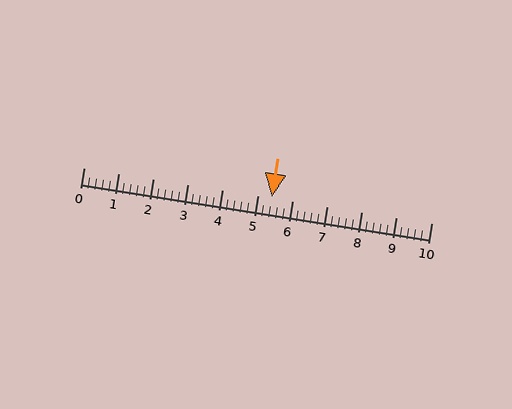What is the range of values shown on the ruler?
The ruler shows values from 0 to 10.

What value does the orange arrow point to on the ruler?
The orange arrow points to approximately 5.4.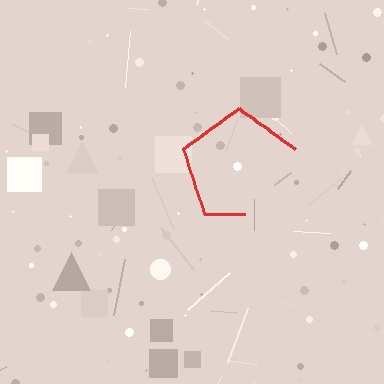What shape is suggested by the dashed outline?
The dashed outline suggests a pentagon.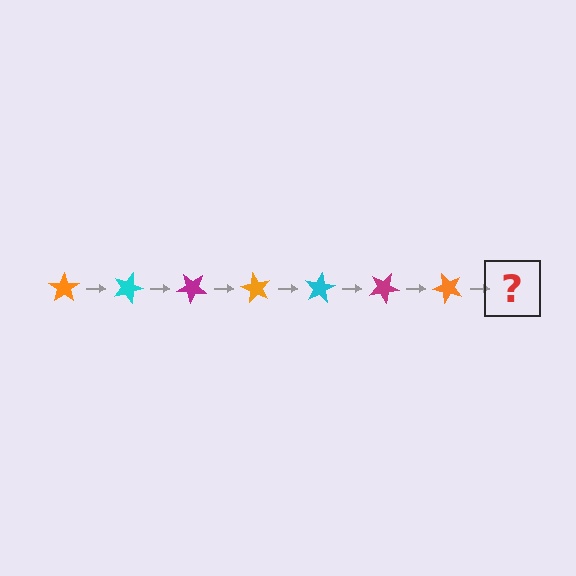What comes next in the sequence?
The next element should be a cyan star, rotated 140 degrees from the start.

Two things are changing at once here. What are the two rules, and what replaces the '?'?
The two rules are that it rotates 20 degrees each step and the color cycles through orange, cyan, and magenta. The '?' should be a cyan star, rotated 140 degrees from the start.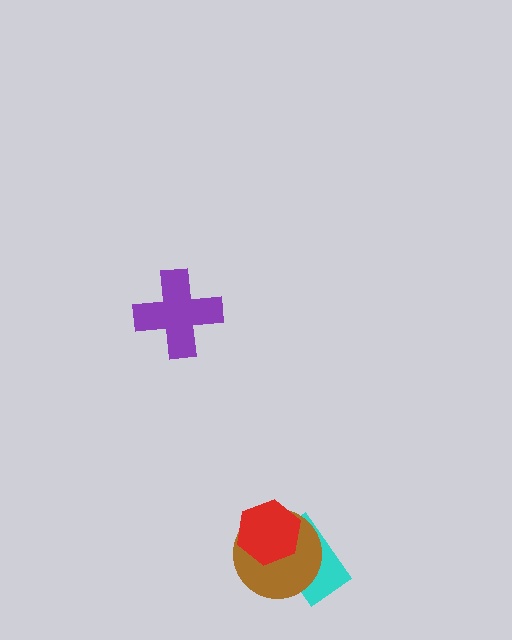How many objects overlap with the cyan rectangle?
2 objects overlap with the cyan rectangle.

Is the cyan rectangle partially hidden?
Yes, it is partially covered by another shape.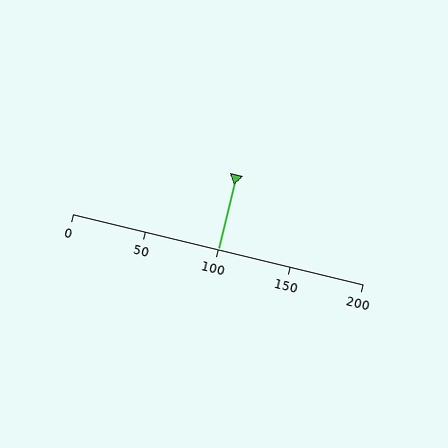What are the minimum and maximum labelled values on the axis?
The axis runs from 0 to 200.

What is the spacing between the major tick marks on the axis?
The major ticks are spaced 50 apart.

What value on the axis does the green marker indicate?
The marker indicates approximately 100.